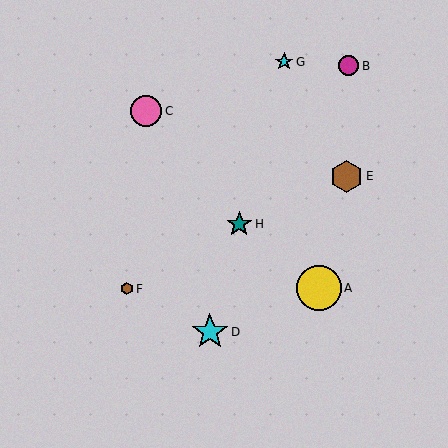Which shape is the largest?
The yellow circle (labeled A) is the largest.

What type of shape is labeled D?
Shape D is a cyan star.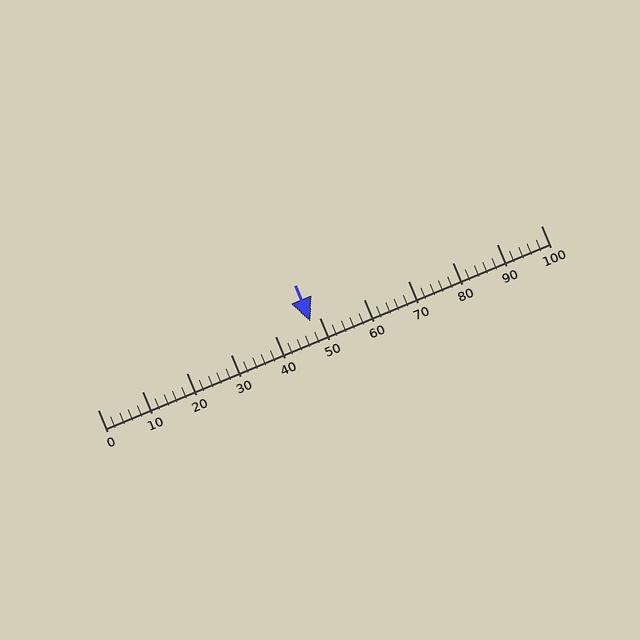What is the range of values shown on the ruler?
The ruler shows values from 0 to 100.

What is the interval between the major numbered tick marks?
The major tick marks are spaced 10 units apart.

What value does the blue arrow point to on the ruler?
The blue arrow points to approximately 48.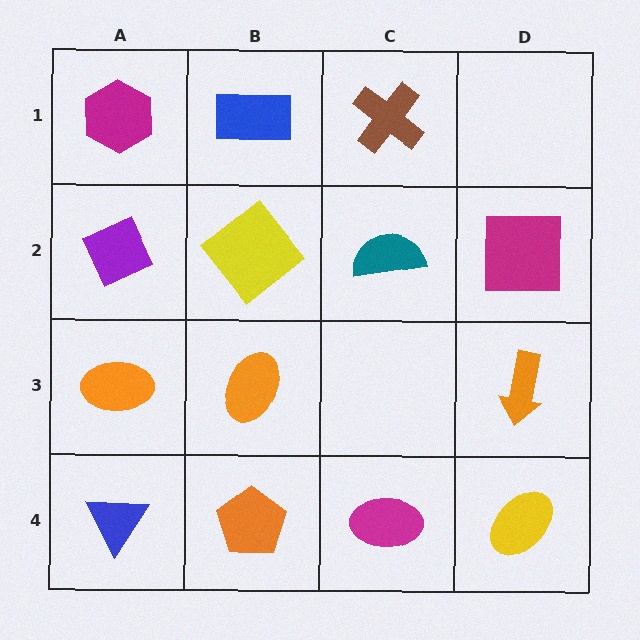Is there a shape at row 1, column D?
No, that cell is empty.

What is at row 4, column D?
A yellow ellipse.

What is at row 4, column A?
A blue triangle.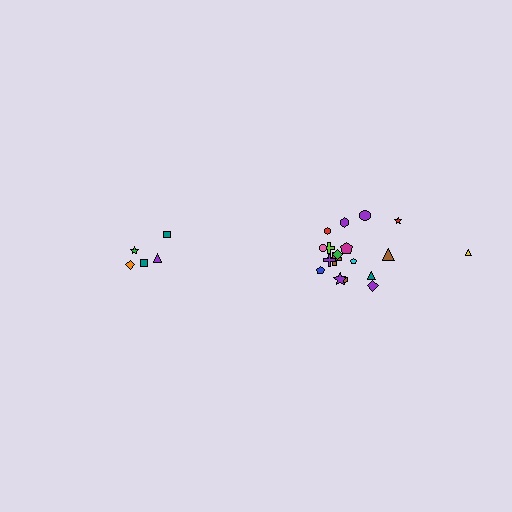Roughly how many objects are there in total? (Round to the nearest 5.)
Roughly 25 objects in total.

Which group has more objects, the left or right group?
The right group.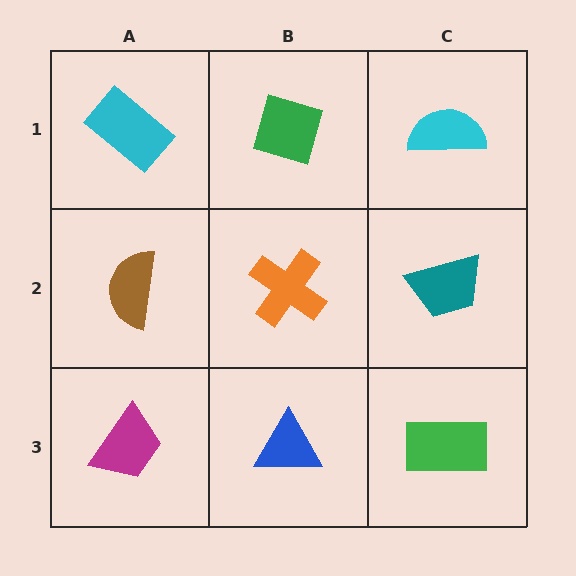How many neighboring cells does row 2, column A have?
3.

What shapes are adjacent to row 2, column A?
A cyan rectangle (row 1, column A), a magenta trapezoid (row 3, column A), an orange cross (row 2, column B).